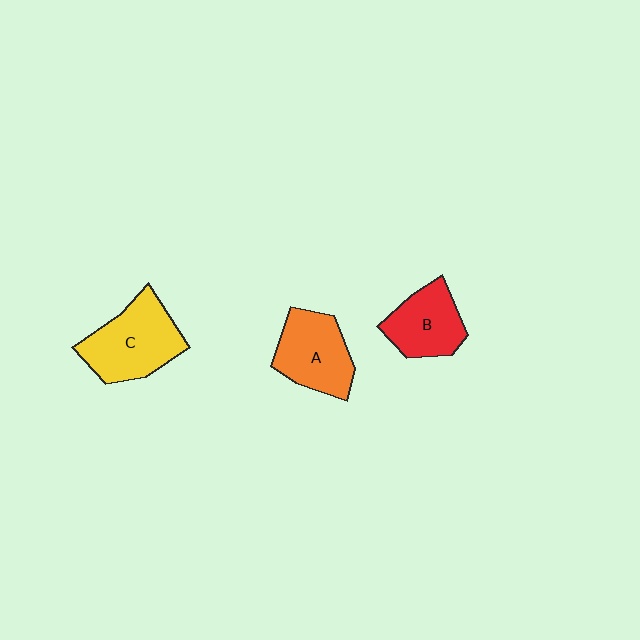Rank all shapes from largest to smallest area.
From largest to smallest: C (yellow), A (orange), B (red).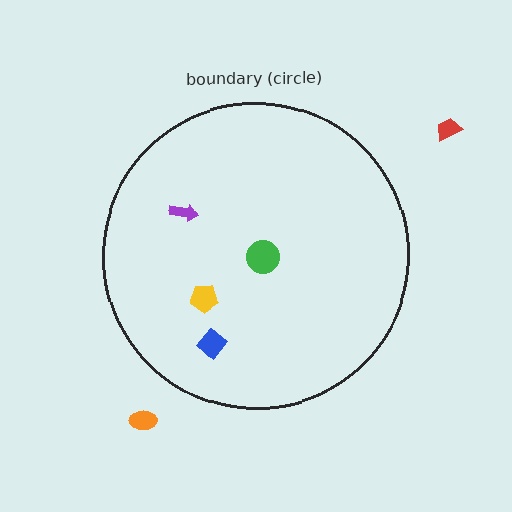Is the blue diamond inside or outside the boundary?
Inside.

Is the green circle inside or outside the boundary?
Inside.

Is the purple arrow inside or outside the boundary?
Inside.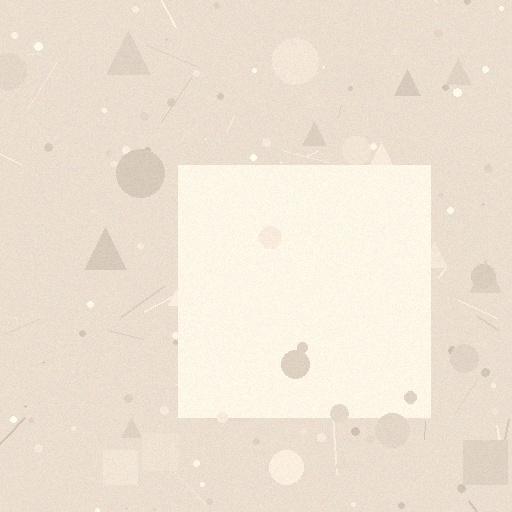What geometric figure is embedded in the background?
A square is embedded in the background.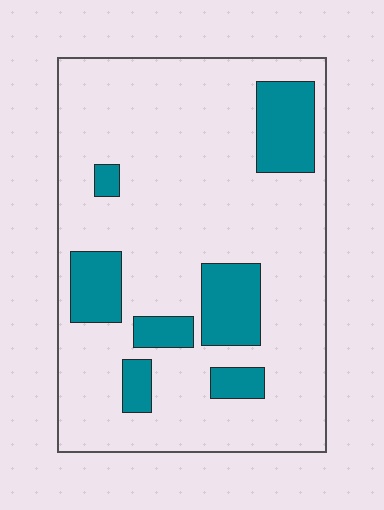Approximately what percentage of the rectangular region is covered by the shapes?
Approximately 20%.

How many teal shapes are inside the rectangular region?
7.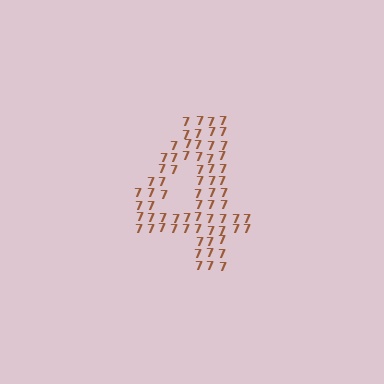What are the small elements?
The small elements are digit 7's.